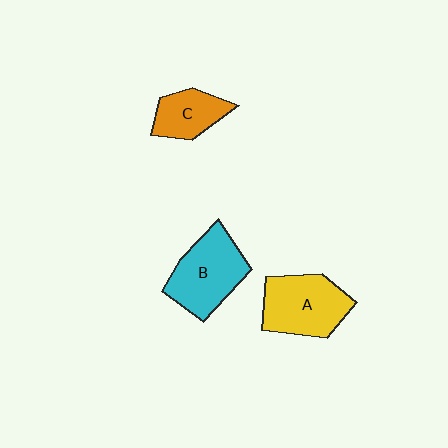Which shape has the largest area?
Shape B (cyan).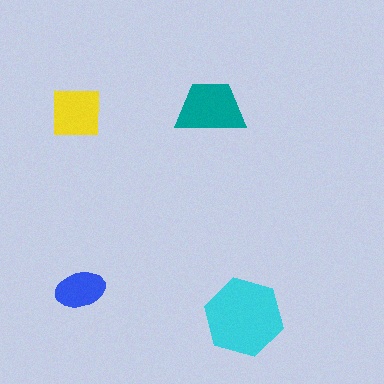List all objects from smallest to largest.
The blue ellipse, the yellow square, the teal trapezoid, the cyan hexagon.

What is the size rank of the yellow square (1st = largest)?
3rd.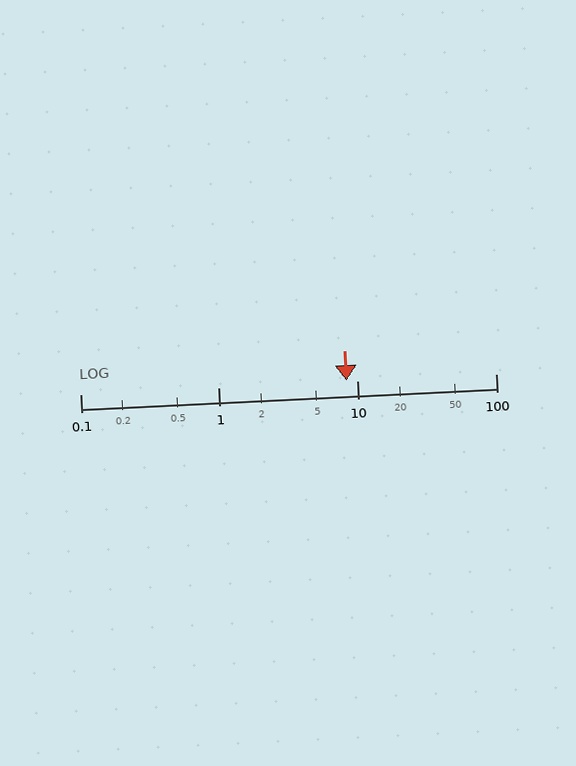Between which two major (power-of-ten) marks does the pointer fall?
The pointer is between 1 and 10.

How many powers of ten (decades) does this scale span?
The scale spans 3 decades, from 0.1 to 100.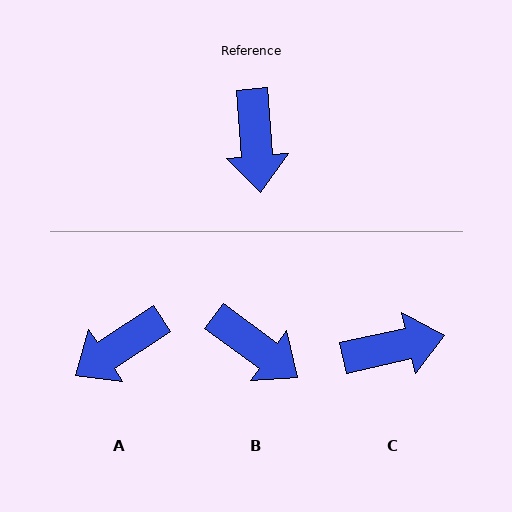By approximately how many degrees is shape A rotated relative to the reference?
Approximately 61 degrees clockwise.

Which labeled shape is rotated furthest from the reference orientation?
C, about 98 degrees away.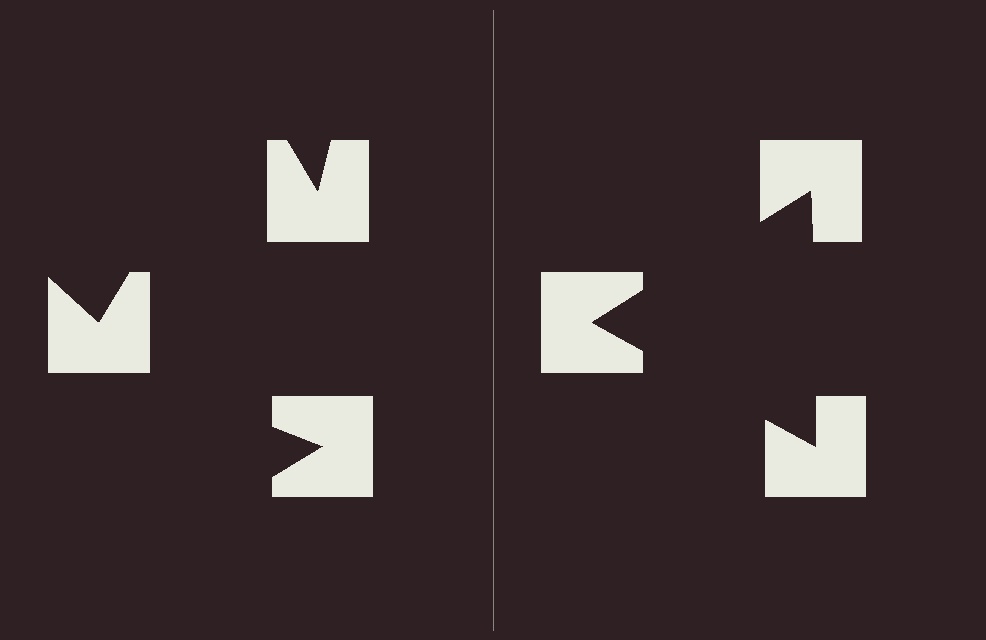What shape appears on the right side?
An illusory triangle.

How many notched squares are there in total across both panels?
6 — 3 on each side.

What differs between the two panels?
The notched squares are positioned identically on both sides; only the wedge orientations differ. On the right they align to a triangle; on the left they are misaligned.